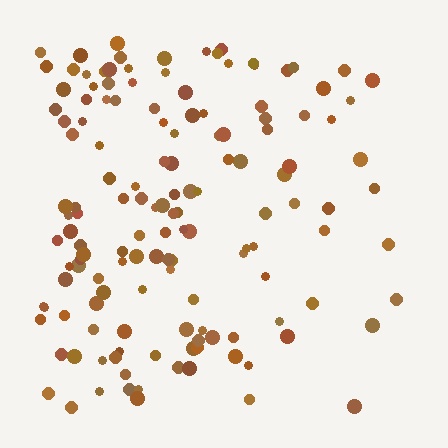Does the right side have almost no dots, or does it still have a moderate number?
Still a moderate number, just noticeably fewer than the left.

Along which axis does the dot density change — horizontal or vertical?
Horizontal.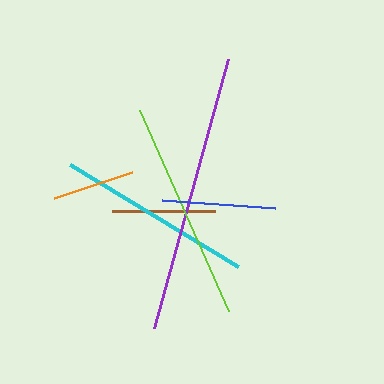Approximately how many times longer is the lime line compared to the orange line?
The lime line is approximately 2.7 times the length of the orange line.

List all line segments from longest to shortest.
From longest to shortest: purple, lime, cyan, blue, brown, orange.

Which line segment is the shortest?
The orange line is the shortest at approximately 82 pixels.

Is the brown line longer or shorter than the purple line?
The purple line is longer than the brown line.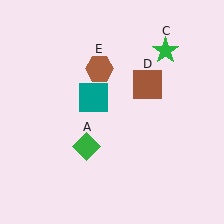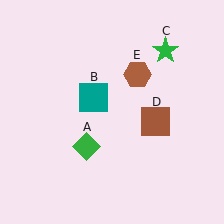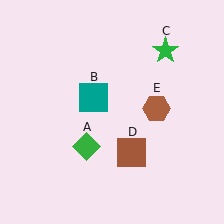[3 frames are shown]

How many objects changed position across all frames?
2 objects changed position: brown square (object D), brown hexagon (object E).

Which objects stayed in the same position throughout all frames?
Green diamond (object A) and teal square (object B) and green star (object C) remained stationary.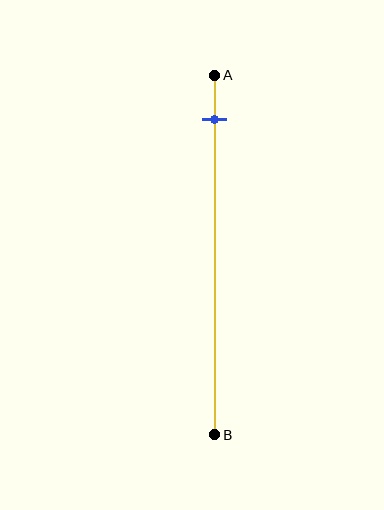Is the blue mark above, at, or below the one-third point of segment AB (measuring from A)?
The blue mark is above the one-third point of segment AB.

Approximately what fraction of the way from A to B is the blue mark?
The blue mark is approximately 10% of the way from A to B.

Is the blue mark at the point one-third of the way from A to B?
No, the mark is at about 10% from A, not at the 33% one-third point.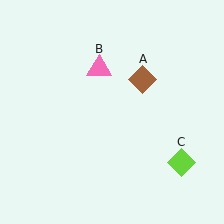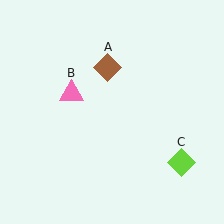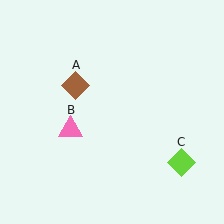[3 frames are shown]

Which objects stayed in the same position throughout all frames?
Lime diamond (object C) remained stationary.